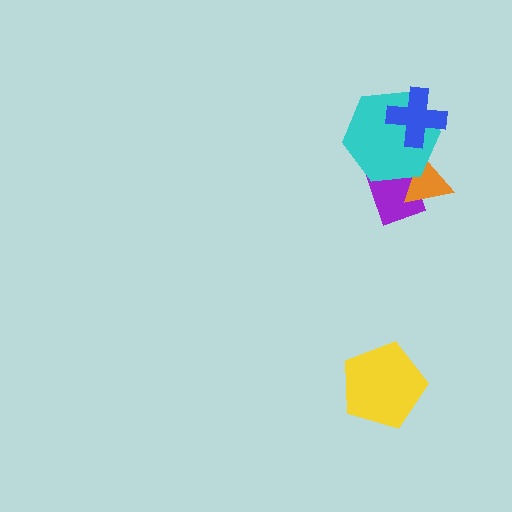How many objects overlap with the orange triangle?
2 objects overlap with the orange triangle.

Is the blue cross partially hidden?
No, no other shape covers it.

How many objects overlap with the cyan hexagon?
3 objects overlap with the cyan hexagon.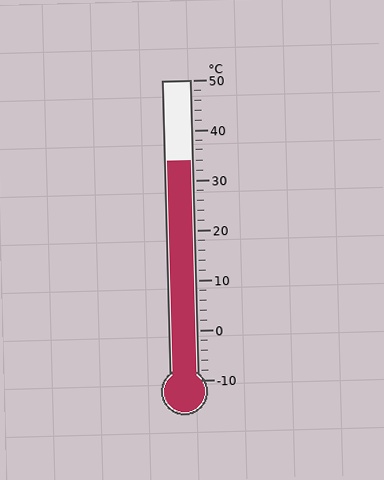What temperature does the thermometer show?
The thermometer shows approximately 34°C.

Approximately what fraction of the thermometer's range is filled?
The thermometer is filled to approximately 75% of its range.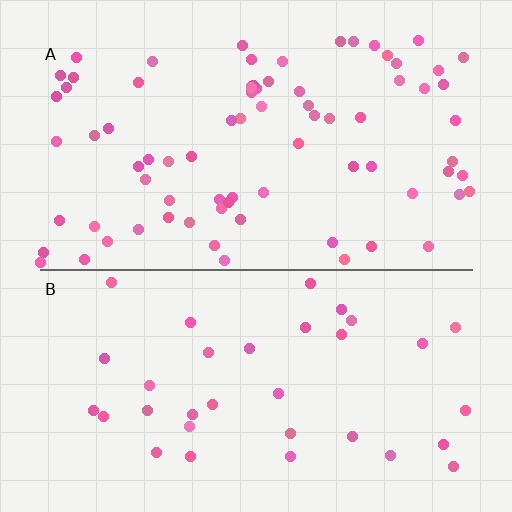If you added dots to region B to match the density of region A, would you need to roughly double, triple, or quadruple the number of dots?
Approximately double.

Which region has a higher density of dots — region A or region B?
A (the top).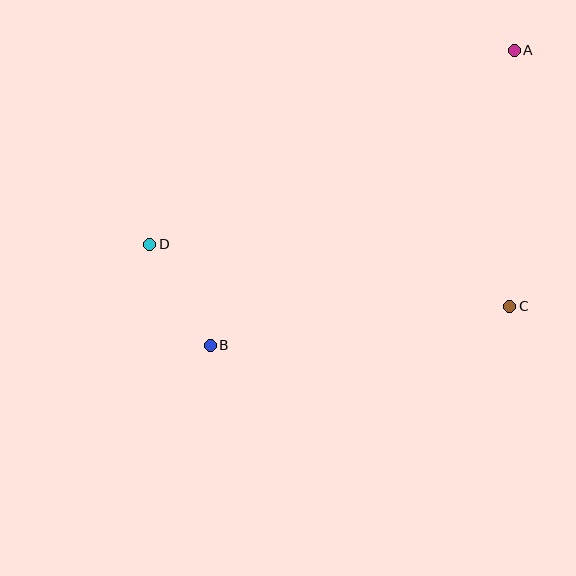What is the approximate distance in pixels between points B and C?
The distance between B and C is approximately 302 pixels.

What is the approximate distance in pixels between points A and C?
The distance between A and C is approximately 256 pixels.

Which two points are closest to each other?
Points B and D are closest to each other.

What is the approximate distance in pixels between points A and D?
The distance between A and D is approximately 413 pixels.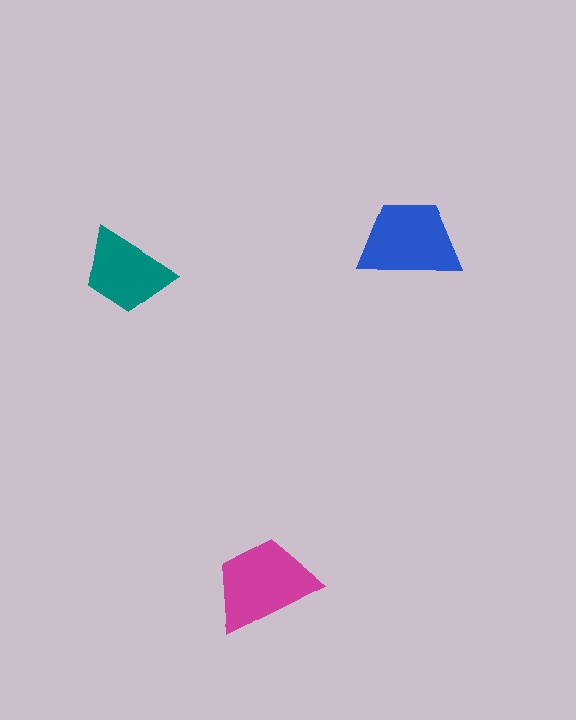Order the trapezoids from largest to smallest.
the magenta one, the blue one, the teal one.